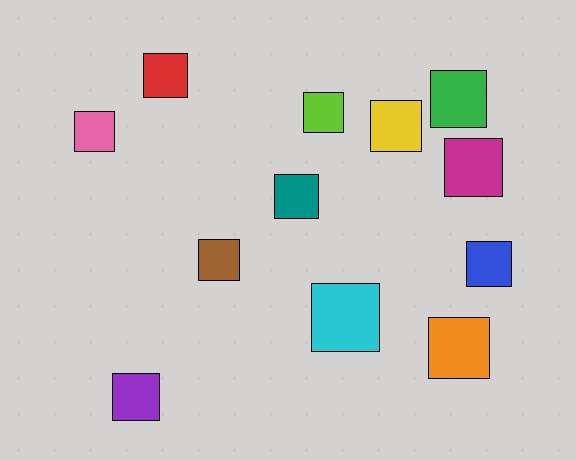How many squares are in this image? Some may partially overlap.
There are 12 squares.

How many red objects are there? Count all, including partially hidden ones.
There is 1 red object.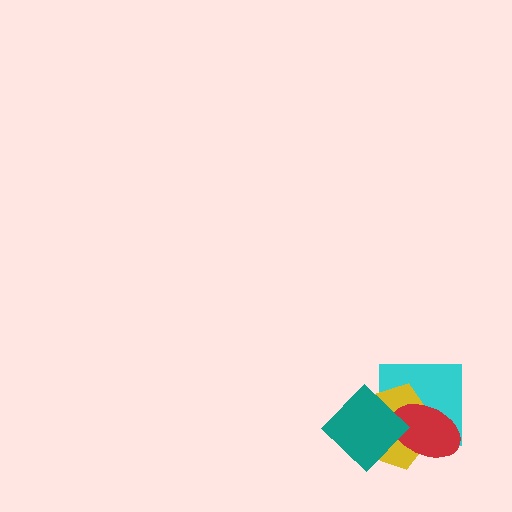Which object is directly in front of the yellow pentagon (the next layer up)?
The red ellipse is directly in front of the yellow pentagon.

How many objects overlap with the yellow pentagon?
3 objects overlap with the yellow pentagon.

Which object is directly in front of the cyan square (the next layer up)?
The yellow pentagon is directly in front of the cyan square.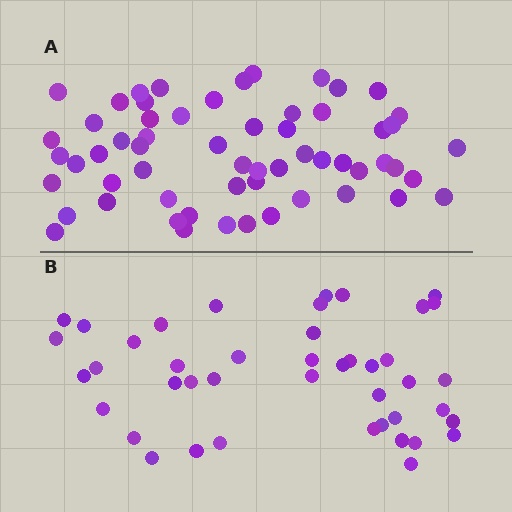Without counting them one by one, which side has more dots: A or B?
Region A (the top region) has more dots.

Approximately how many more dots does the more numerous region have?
Region A has approximately 15 more dots than region B.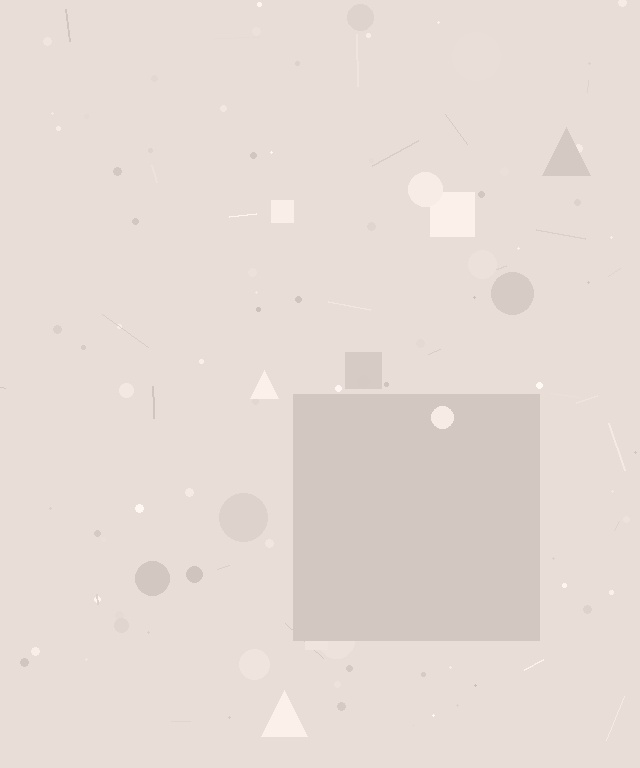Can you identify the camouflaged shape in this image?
The camouflaged shape is a square.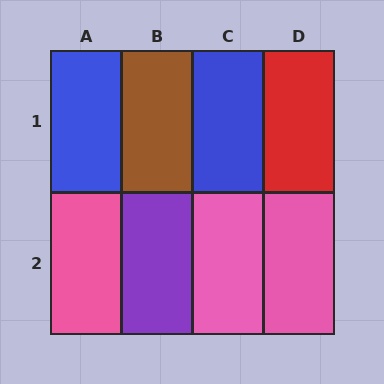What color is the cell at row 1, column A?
Blue.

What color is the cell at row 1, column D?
Red.